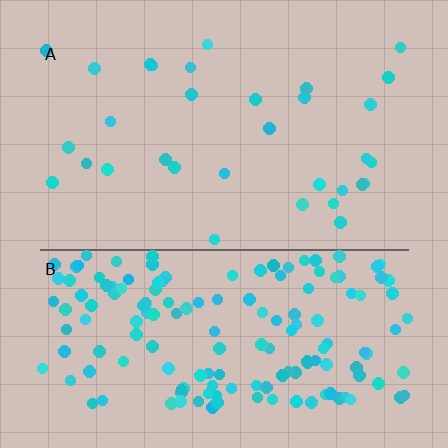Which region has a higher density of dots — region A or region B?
B (the bottom).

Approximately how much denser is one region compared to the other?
Approximately 5.1× — region B over region A.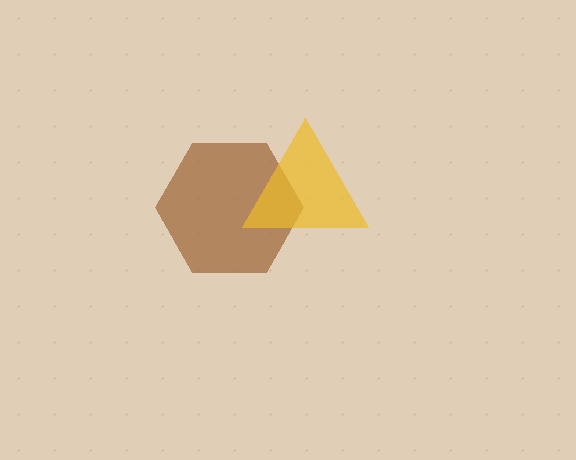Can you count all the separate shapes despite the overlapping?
Yes, there are 2 separate shapes.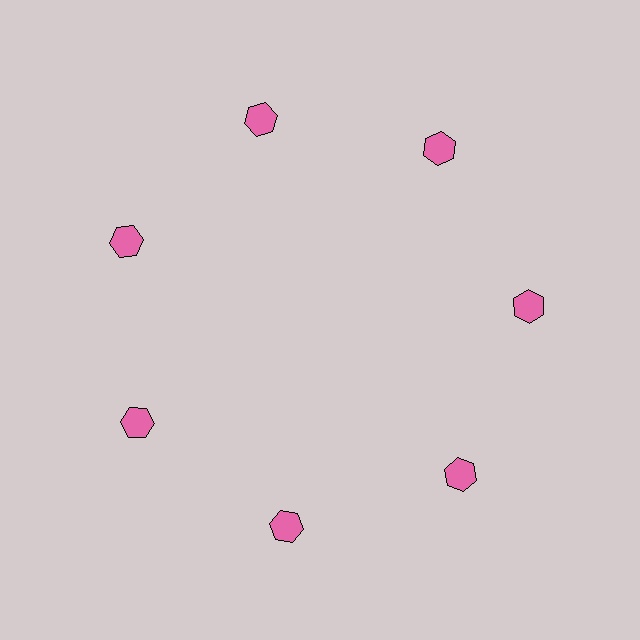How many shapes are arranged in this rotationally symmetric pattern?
There are 7 shapes, arranged in 7 groups of 1.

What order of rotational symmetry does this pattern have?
This pattern has 7-fold rotational symmetry.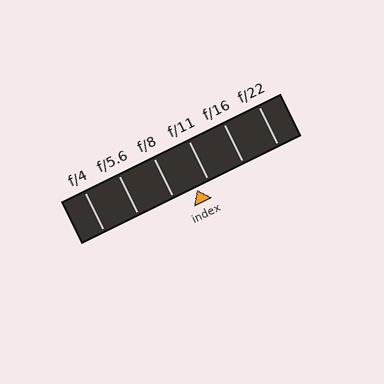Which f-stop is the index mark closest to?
The index mark is closest to f/11.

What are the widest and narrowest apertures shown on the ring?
The widest aperture shown is f/4 and the narrowest is f/22.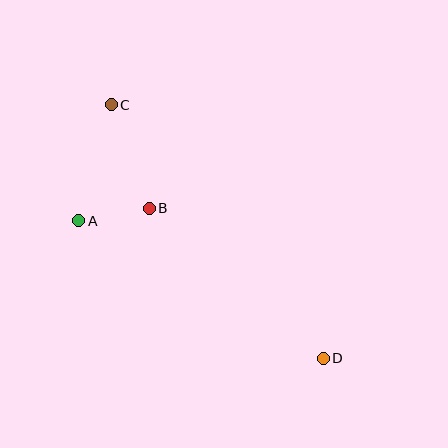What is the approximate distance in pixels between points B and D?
The distance between B and D is approximately 230 pixels.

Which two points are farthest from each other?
Points C and D are farthest from each other.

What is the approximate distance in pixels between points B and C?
The distance between B and C is approximately 110 pixels.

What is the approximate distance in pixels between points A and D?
The distance between A and D is approximately 281 pixels.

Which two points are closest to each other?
Points A and B are closest to each other.